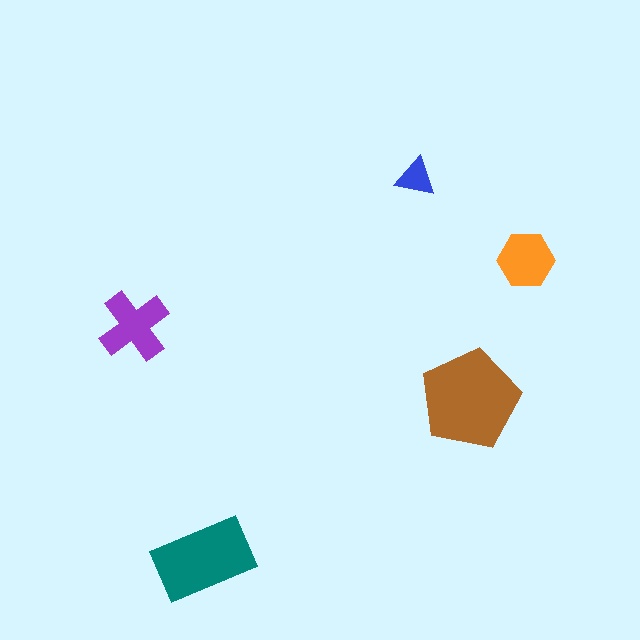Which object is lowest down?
The teal rectangle is bottommost.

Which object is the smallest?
The blue triangle.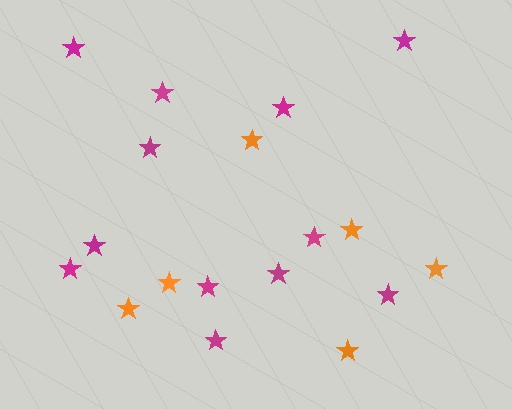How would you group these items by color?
There are 2 groups: one group of orange stars (6) and one group of magenta stars (12).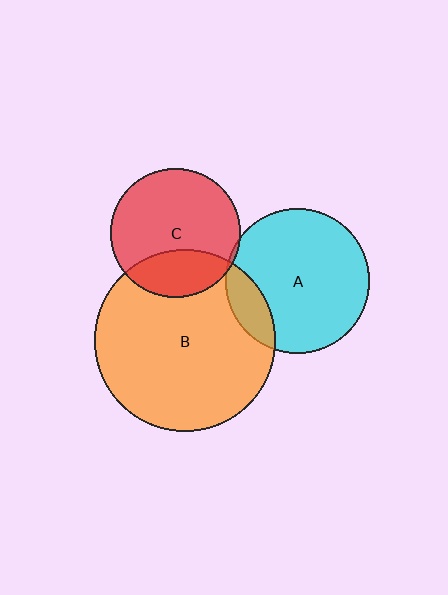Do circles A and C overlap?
Yes.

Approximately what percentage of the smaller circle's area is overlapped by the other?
Approximately 5%.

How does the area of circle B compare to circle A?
Approximately 1.6 times.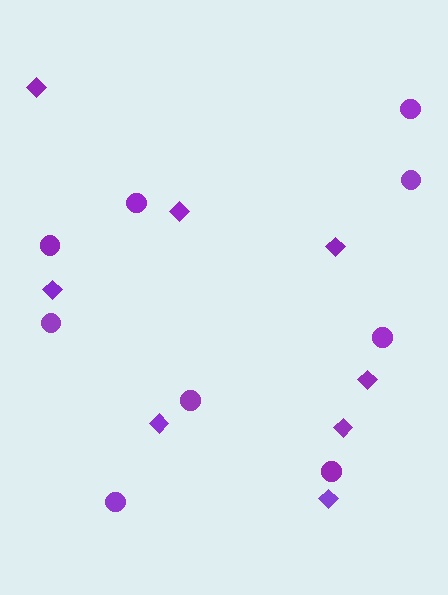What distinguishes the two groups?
There are 2 groups: one group of circles (9) and one group of diamonds (8).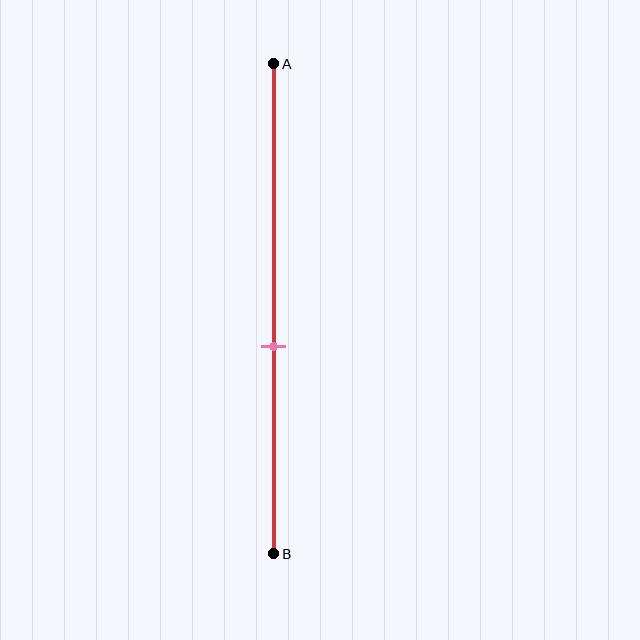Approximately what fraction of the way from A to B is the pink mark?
The pink mark is approximately 60% of the way from A to B.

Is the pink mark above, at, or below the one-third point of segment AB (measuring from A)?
The pink mark is below the one-third point of segment AB.